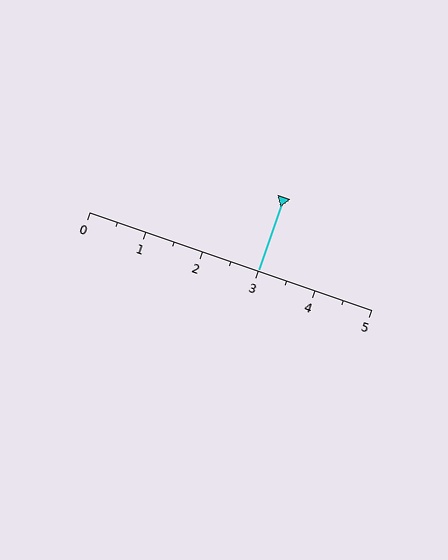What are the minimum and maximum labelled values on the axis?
The axis runs from 0 to 5.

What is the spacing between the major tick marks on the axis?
The major ticks are spaced 1 apart.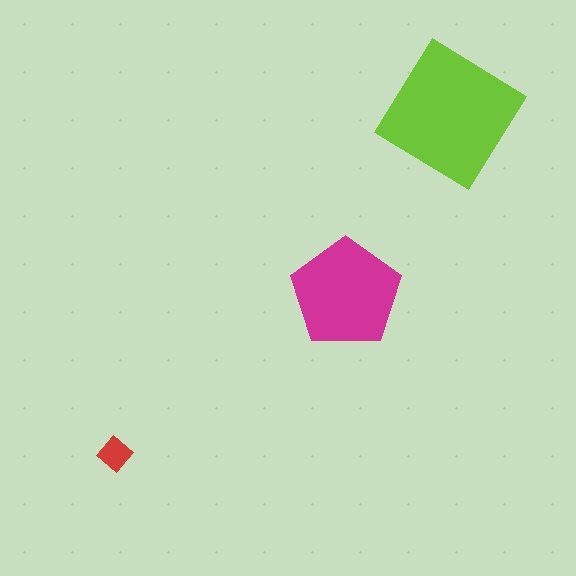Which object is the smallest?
The red diamond.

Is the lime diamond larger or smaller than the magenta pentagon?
Larger.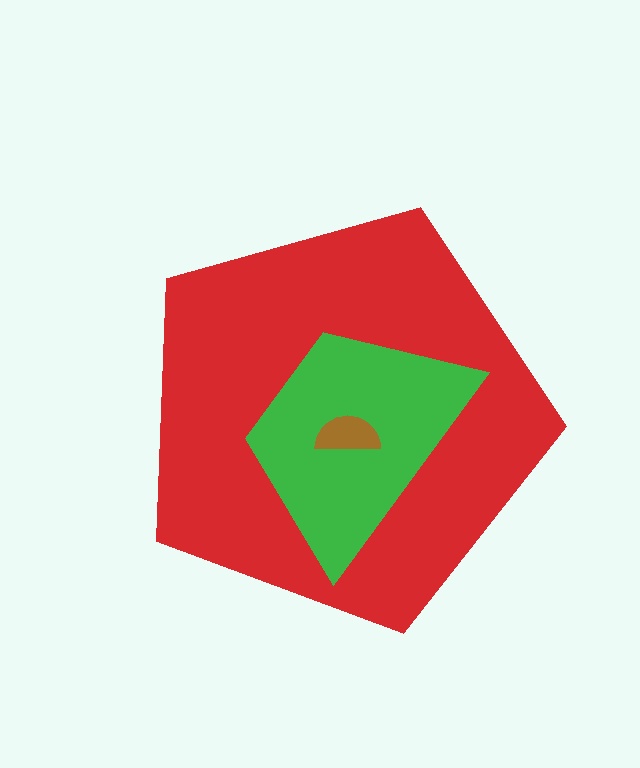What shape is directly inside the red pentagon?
The green trapezoid.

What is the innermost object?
The brown semicircle.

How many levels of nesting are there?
3.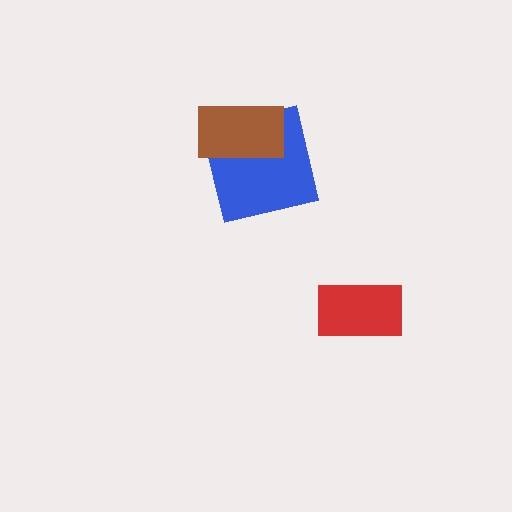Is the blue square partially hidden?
Yes, it is partially covered by another shape.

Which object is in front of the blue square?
The brown rectangle is in front of the blue square.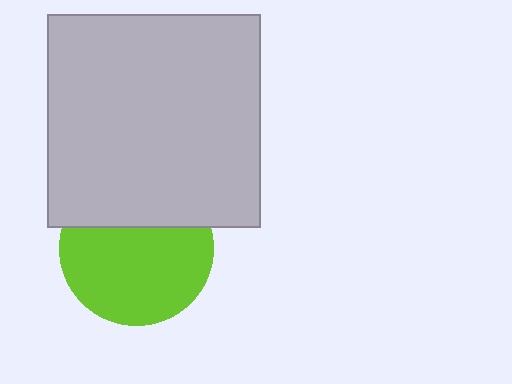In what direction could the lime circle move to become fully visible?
The lime circle could move down. That would shift it out from behind the light gray square entirely.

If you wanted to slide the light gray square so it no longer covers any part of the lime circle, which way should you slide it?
Slide it up — that is the most direct way to separate the two shapes.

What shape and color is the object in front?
The object in front is a light gray square.